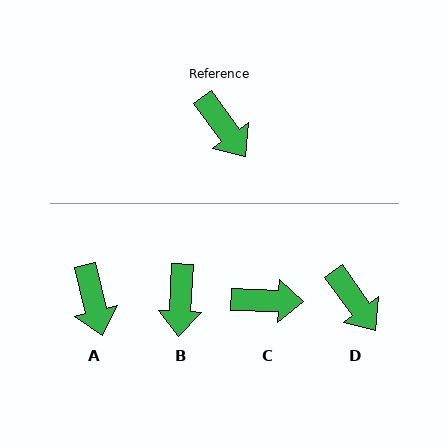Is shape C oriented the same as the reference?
No, it is off by about 52 degrees.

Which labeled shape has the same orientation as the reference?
D.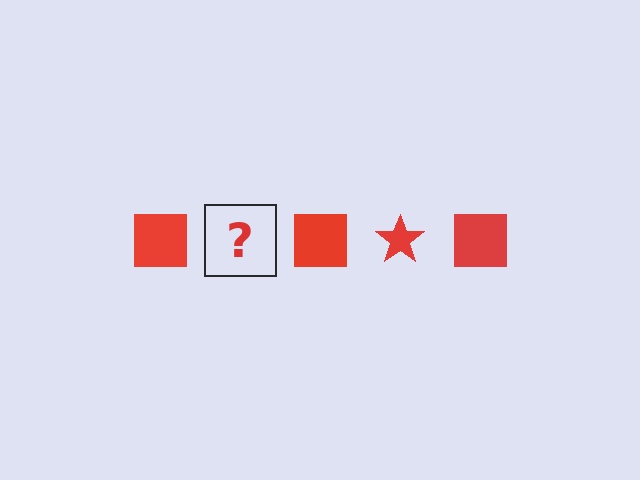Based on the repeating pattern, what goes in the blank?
The blank should be a red star.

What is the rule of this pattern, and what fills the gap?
The rule is that the pattern cycles through square, star shapes in red. The gap should be filled with a red star.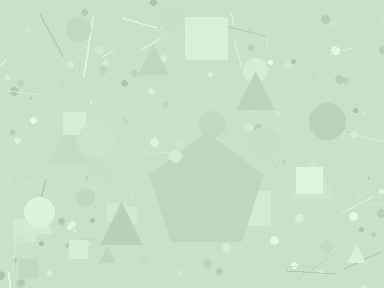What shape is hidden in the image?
A pentagon is hidden in the image.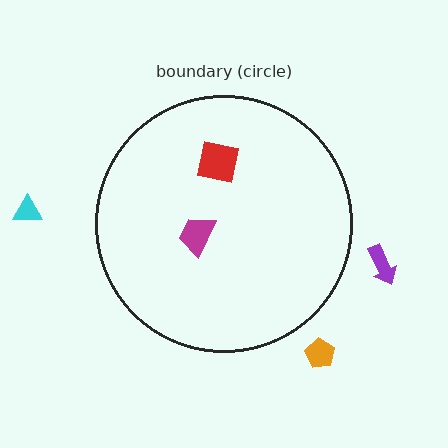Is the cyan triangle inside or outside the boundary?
Outside.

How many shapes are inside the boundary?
2 inside, 3 outside.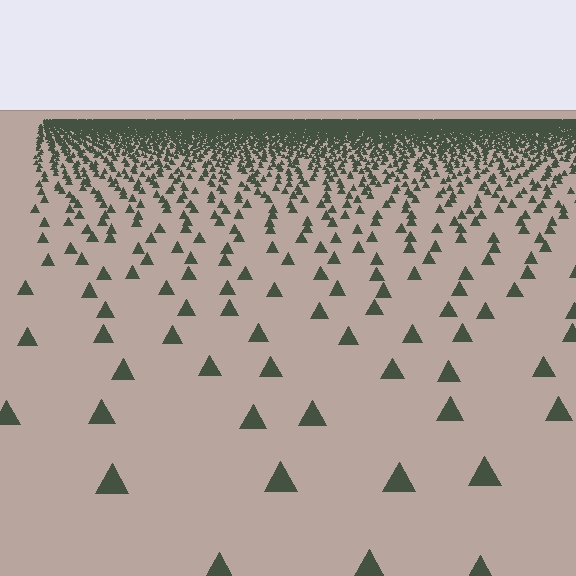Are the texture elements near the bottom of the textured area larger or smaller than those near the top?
Larger. Near the bottom, elements are closer to the viewer and appear at a bigger on-screen size.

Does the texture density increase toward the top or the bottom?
Density increases toward the top.